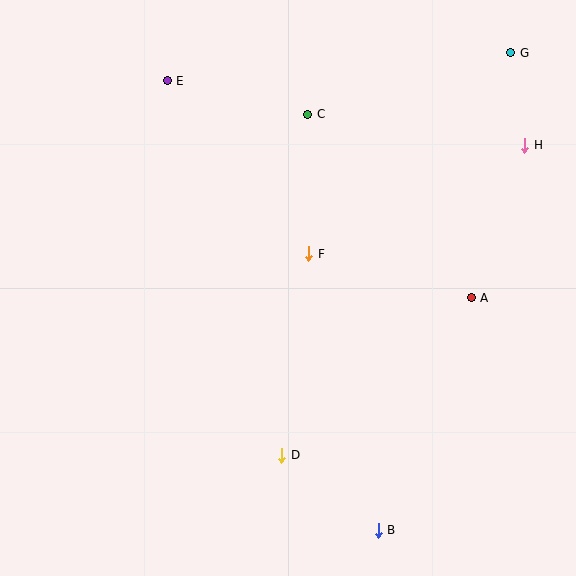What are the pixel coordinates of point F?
Point F is at (309, 254).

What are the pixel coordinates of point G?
Point G is at (511, 53).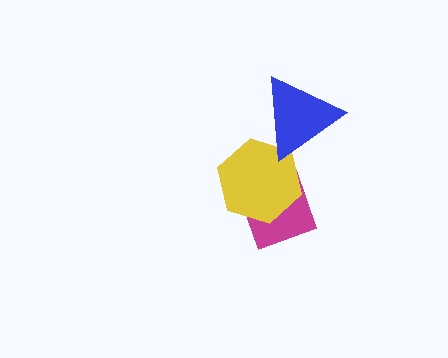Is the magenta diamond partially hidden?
Yes, it is partially covered by another shape.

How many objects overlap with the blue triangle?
1 object overlaps with the blue triangle.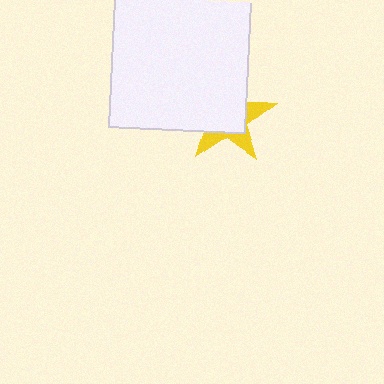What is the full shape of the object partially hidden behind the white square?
The partially hidden object is a yellow star.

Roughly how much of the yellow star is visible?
A small part of it is visible (roughly 35%).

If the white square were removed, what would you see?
You would see the complete yellow star.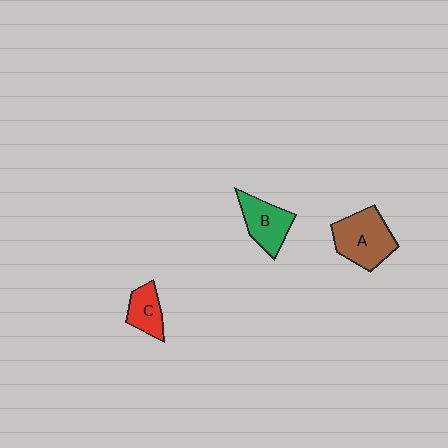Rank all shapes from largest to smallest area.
From largest to smallest: A (brown), B (green), C (red).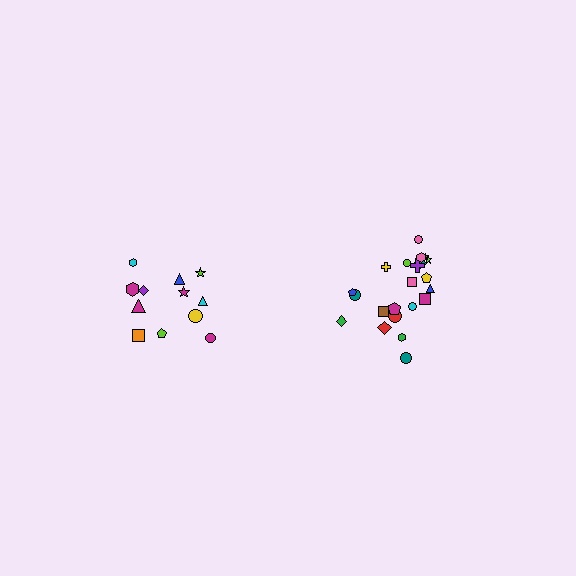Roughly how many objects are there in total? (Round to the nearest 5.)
Roughly 35 objects in total.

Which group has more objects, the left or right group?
The right group.